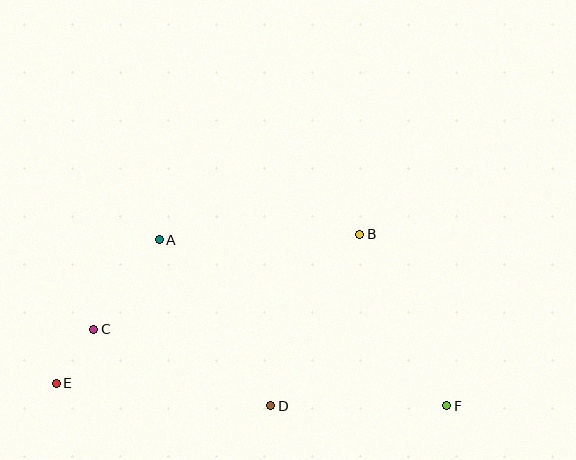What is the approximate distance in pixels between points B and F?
The distance between B and F is approximately 192 pixels.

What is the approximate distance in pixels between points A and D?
The distance between A and D is approximately 200 pixels.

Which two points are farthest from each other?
Points E and F are farthest from each other.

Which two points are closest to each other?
Points C and E are closest to each other.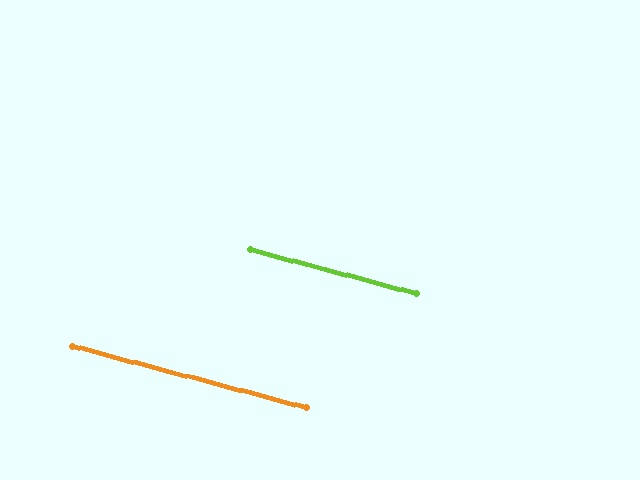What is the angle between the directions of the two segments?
Approximately 0 degrees.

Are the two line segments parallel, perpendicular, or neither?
Parallel — their directions differ by only 0.0°.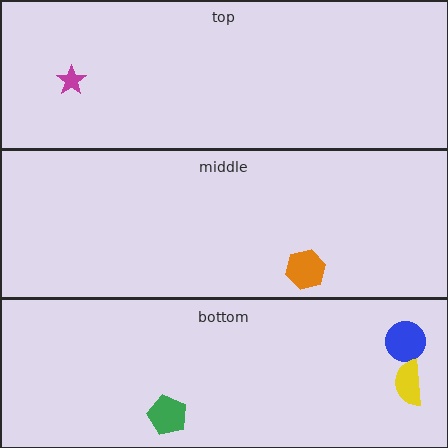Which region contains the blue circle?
The bottom region.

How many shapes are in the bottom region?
3.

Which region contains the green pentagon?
The bottom region.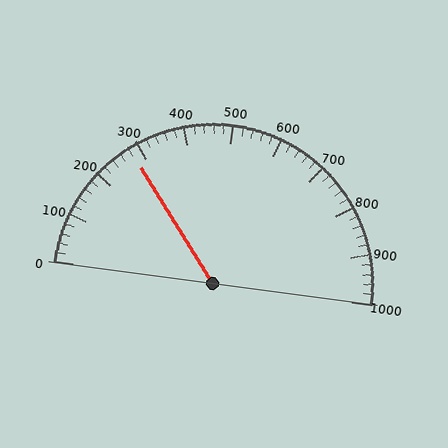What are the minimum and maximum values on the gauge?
The gauge ranges from 0 to 1000.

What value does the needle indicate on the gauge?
The needle indicates approximately 280.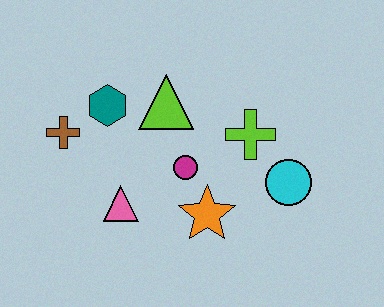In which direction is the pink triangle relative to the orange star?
The pink triangle is to the left of the orange star.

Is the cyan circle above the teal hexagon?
No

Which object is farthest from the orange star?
The brown cross is farthest from the orange star.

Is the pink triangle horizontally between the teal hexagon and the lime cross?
Yes